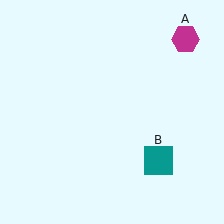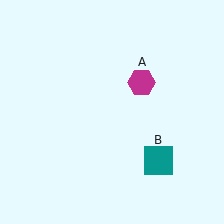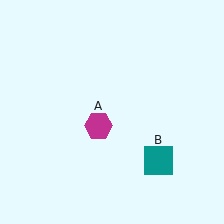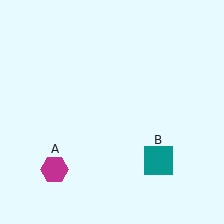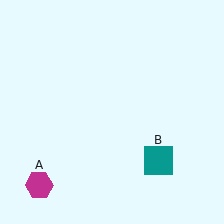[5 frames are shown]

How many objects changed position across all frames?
1 object changed position: magenta hexagon (object A).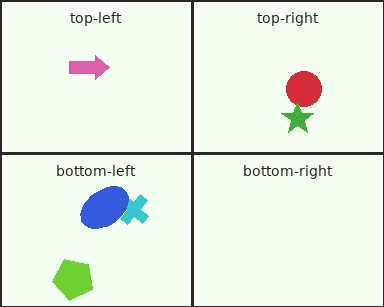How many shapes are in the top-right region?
2.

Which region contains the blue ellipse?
The bottom-left region.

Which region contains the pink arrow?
The top-left region.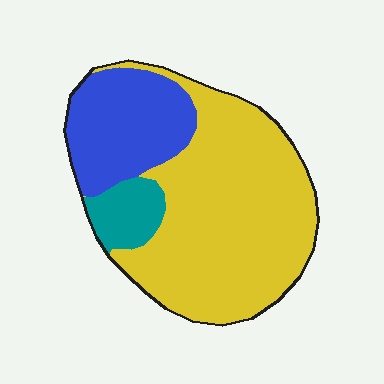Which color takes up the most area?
Yellow, at roughly 65%.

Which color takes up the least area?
Teal, at roughly 10%.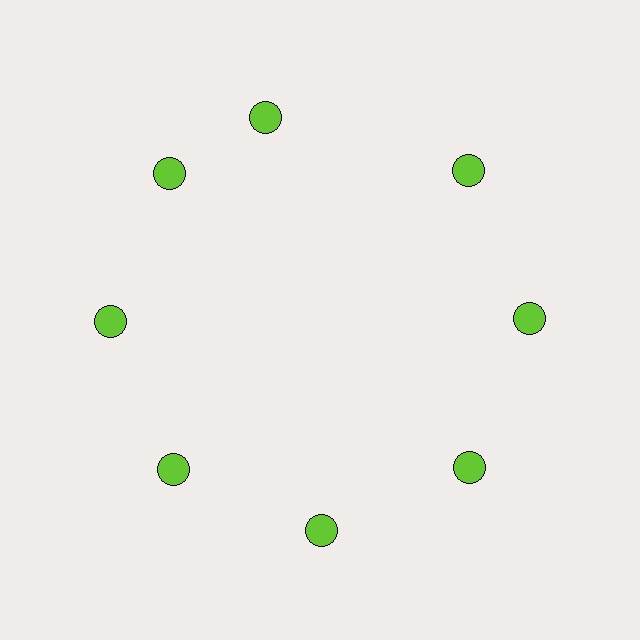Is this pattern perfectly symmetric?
No. The 8 lime circles are arranged in a ring, but one element near the 12 o'clock position is rotated out of alignment along the ring, breaking the 8-fold rotational symmetry.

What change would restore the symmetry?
The symmetry would be restored by rotating it back into even spacing with its neighbors so that all 8 circles sit at equal angles and equal distance from the center.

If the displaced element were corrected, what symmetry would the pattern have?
It would have 8-fold rotational symmetry — the pattern would map onto itself every 45 degrees.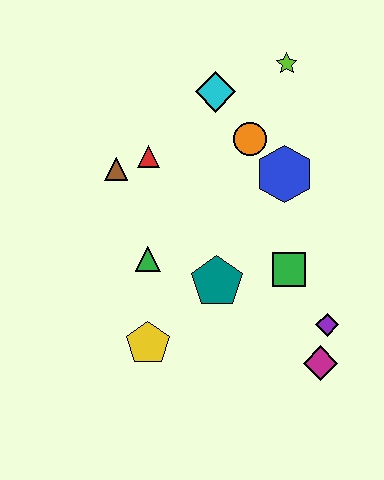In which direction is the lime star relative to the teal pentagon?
The lime star is above the teal pentagon.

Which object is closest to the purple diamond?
The magenta diamond is closest to the purple diamond.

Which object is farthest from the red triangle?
The magenta diamond is farthest from the red triangle.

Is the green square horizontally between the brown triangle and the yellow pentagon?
No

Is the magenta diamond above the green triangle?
No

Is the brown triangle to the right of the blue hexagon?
No